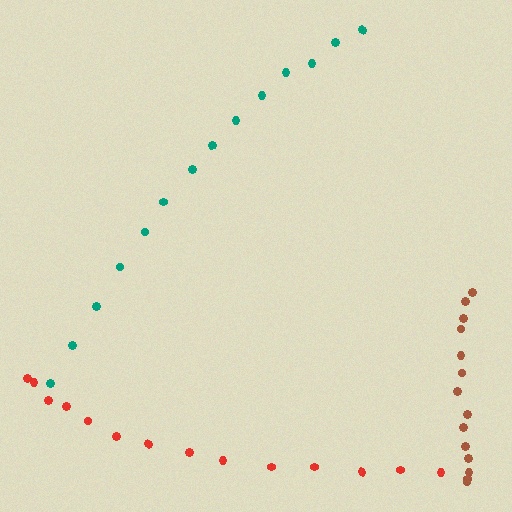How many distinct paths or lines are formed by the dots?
There are 3 distinct paths.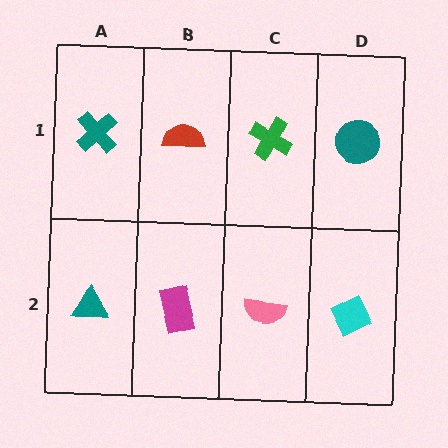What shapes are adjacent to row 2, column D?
A teal circle (row 1, column D), a pink semicircle (row 2, column C).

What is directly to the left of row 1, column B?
A teal cross.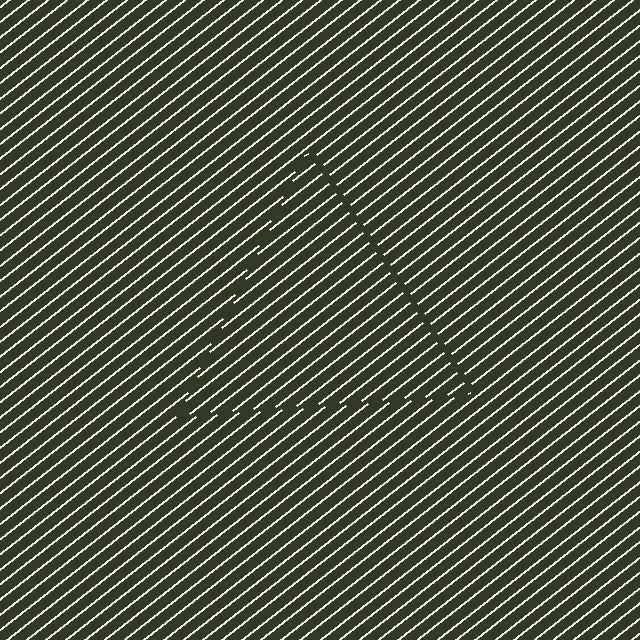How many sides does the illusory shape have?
3 sides — the line-ends trace a triangle.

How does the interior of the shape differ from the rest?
The interior of the shape contains the same grating, shifted by half a period — the contour is defined by the phase discontinuity where line-ends from the inner and outer gratings abut.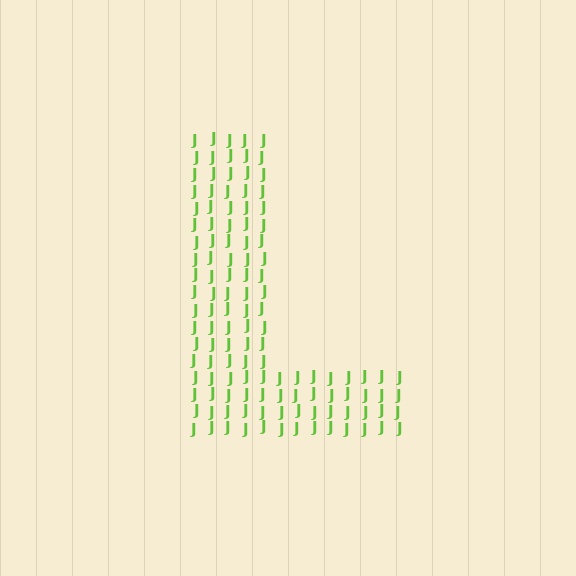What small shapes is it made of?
It is made of small letter J's.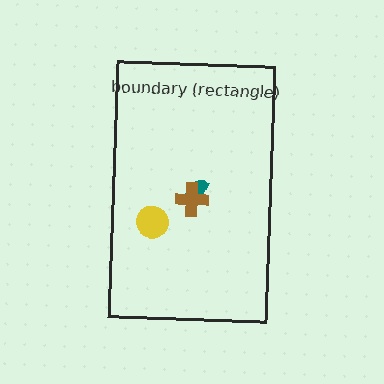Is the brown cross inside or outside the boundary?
Inside.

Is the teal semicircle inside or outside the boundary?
Inside.